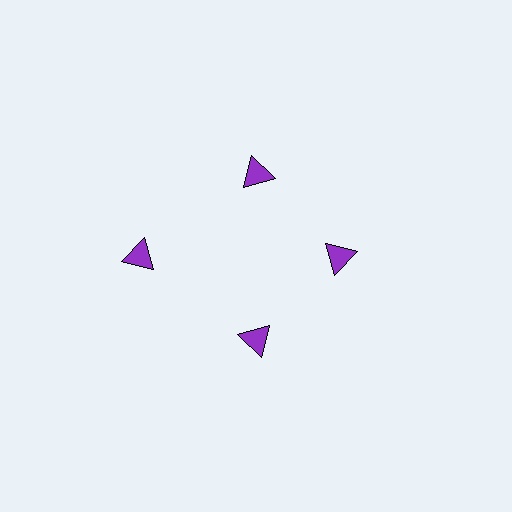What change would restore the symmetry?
The symmetry would be restored by moving it inward, back onto the ring so that all 4 triangles sit at equal angles and equal distance from the center.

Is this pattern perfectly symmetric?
No. The 4 purple triangles are arranged in a ring, but one element near the 9 o'clock position is pushed outward from the center, breaking the 4-fold rotational symmetry.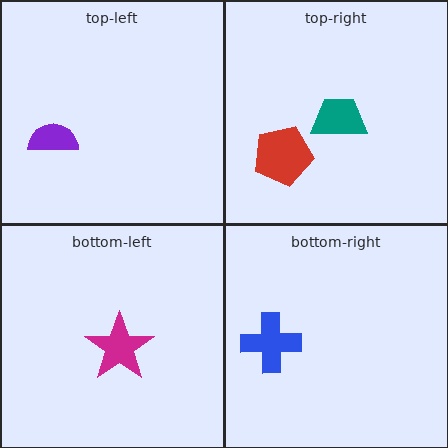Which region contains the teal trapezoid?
The top-right region.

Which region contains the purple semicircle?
The top-left region.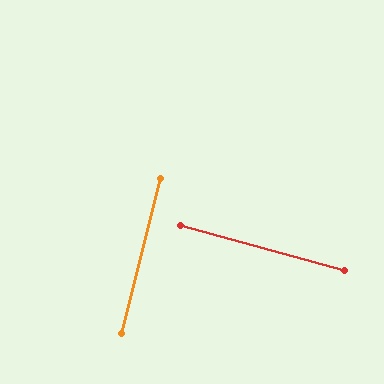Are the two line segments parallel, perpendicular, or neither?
Perpendicular — they meet at approximately 89°.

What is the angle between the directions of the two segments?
Approximately 89 degrees.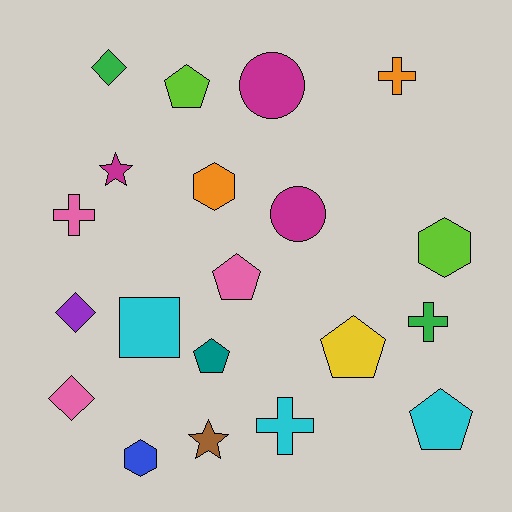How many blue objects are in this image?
There is 1 blue object.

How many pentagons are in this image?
There are 5 pentagons.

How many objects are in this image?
There are 20 objects.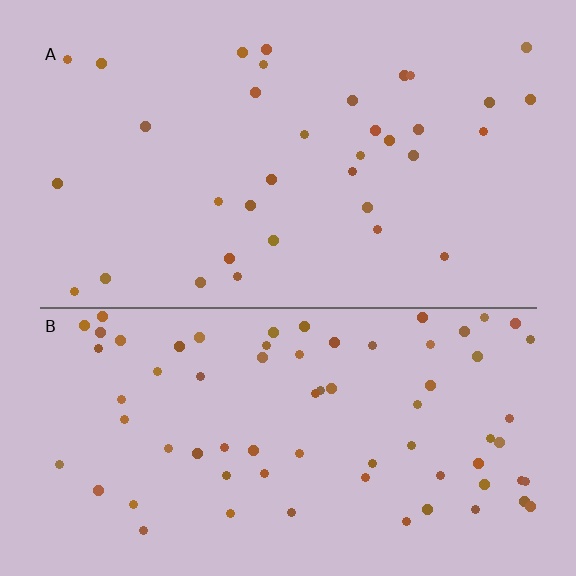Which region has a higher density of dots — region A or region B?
B (the bottom).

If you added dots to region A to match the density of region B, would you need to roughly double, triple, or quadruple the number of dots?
Approximately double.